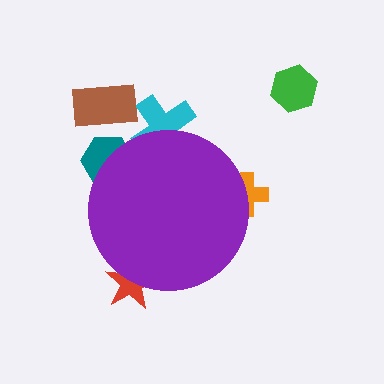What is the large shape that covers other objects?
A purple circle.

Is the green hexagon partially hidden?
No, the green hexagon is fully visible.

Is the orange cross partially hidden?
Yes, the orange cross is partially hidden behind the purple circle.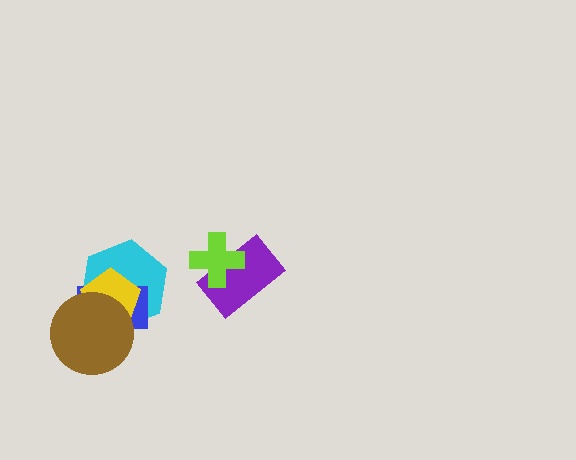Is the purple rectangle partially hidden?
Yes, it is partially covered by another shape.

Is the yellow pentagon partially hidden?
Yes, it is partially covered by another shape.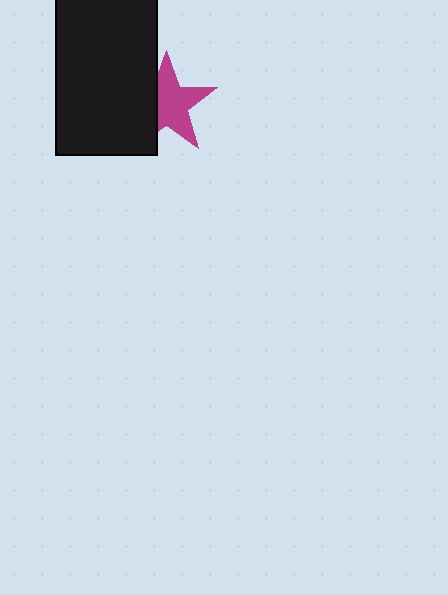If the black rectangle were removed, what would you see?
You would see the complete magenta star.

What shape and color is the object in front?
The object in front is a black rectangle.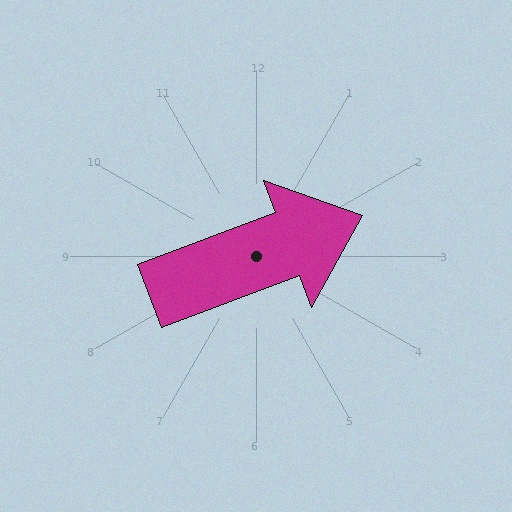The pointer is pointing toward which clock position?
Roughly 2 o'clock.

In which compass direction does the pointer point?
East.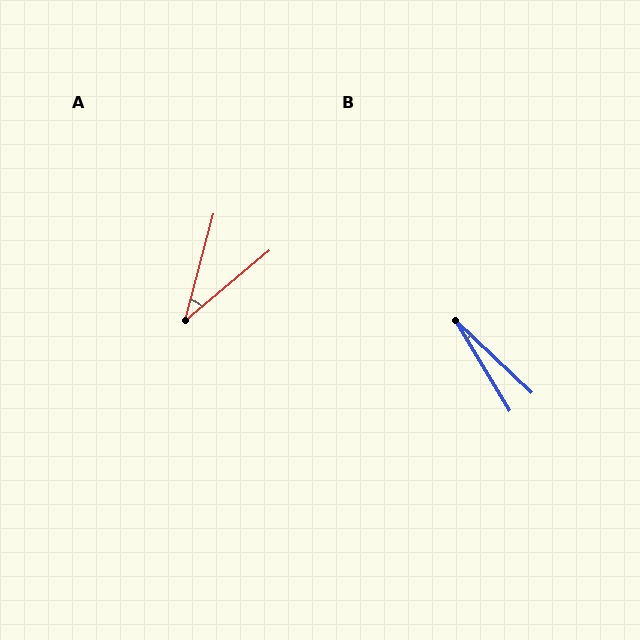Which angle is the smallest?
B, at approximately 15 degrees.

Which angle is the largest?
A, at approximately 36 degrees.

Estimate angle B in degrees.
Approximately 15 degrees.